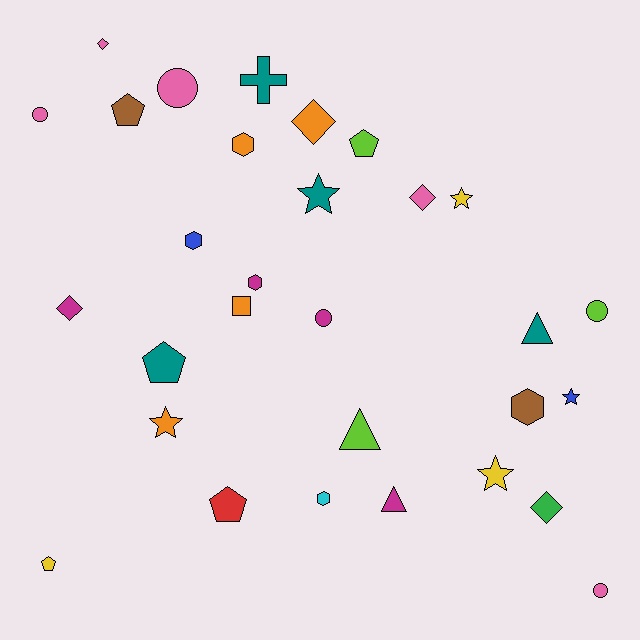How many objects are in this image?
There are 30 objects.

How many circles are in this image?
There are 5 circles.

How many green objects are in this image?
There is 1 green object.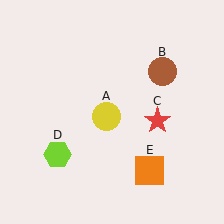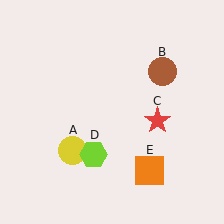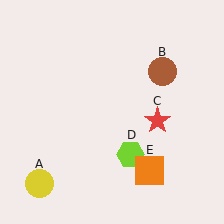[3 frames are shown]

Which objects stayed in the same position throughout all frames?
Brown circle (object B) and red star (object C) and orange square (object E) remained stationary.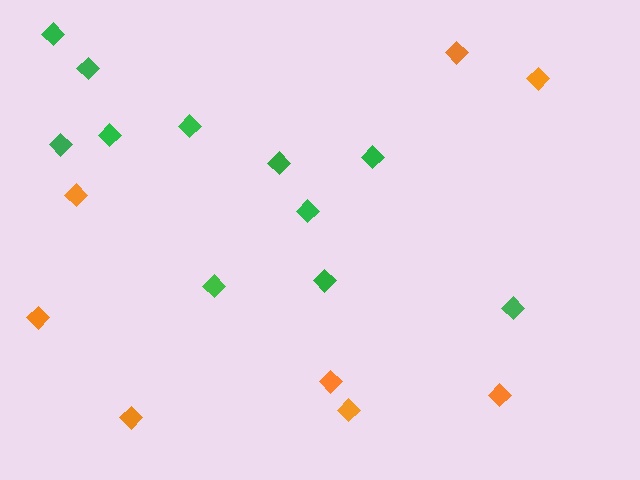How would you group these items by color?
There are 2 groups: one group of orange diamonds (8) and one group of green diamonds (11).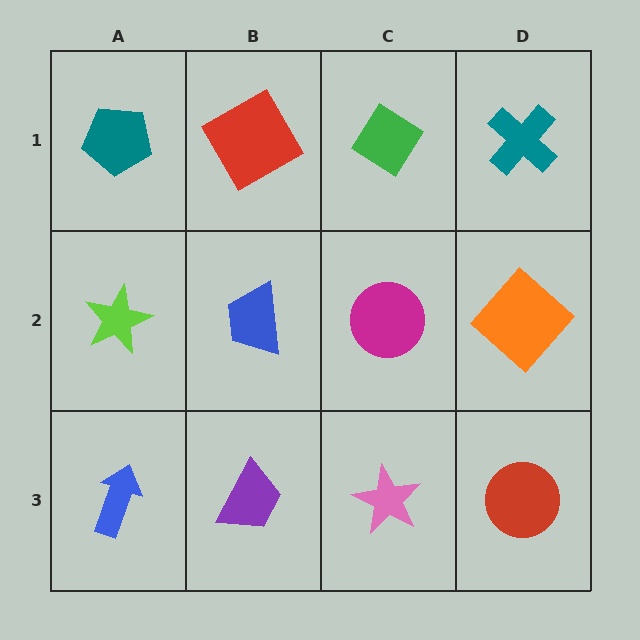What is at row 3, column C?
A pink star.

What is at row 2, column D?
An orange diamond.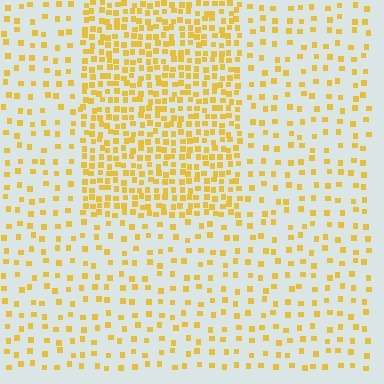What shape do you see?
I see a rectangle.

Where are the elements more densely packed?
The elements are more densely packed inside the rectangle boundary.